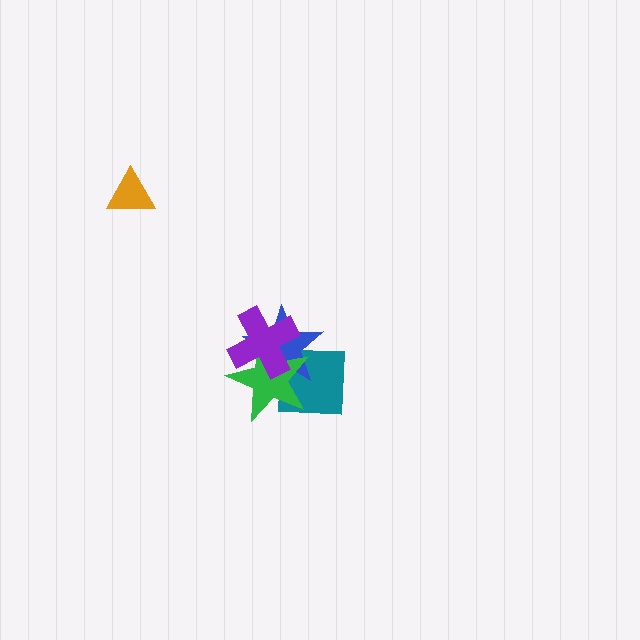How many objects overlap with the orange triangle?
0 objects overlap with the orange triangle.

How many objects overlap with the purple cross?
2 objects overlap with the purple cross.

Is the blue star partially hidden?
Yes, it is partially covered by another shape.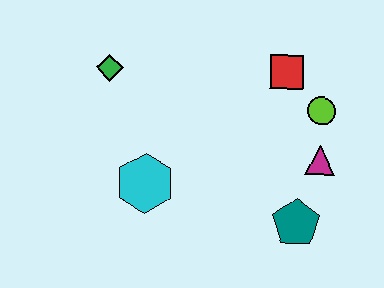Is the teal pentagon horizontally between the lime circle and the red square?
Yes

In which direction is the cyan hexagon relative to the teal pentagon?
The cyan hexagon is to the left of the teal pentagon.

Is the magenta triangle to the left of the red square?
No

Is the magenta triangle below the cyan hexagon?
No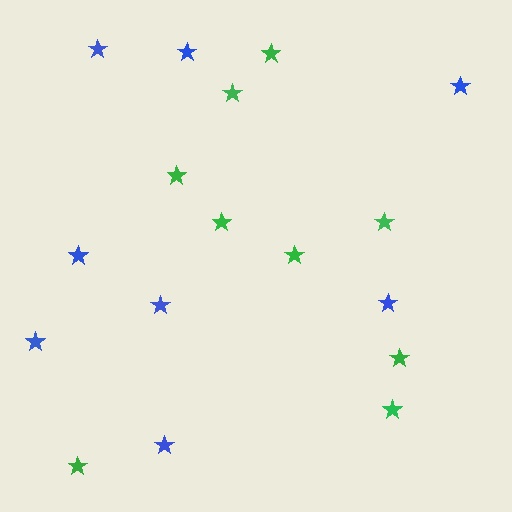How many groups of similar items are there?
There are 2 groups: one group of blue stars (8) and one group of green stars (9).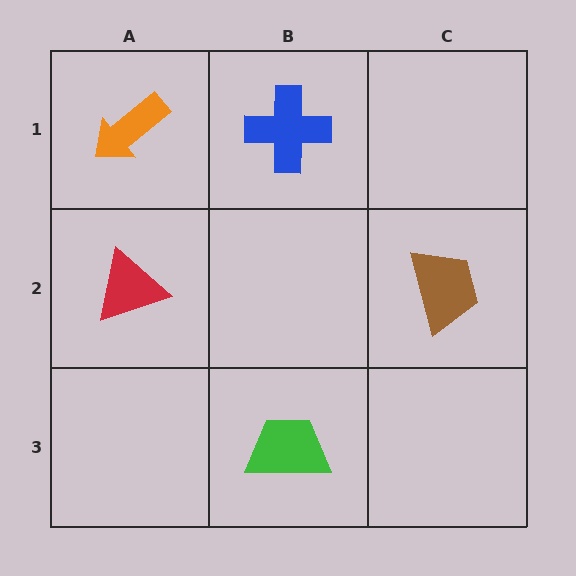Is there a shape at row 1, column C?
No, that cell is empty.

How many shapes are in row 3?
1 shape.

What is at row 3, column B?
A green trapezoid.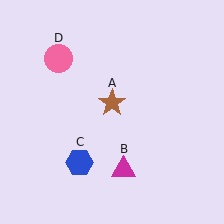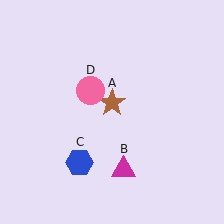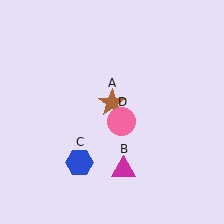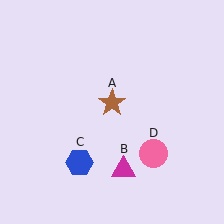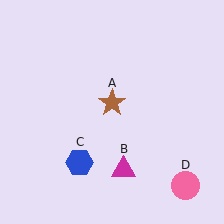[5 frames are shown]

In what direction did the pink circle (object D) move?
The pink circle (object D) moved down and to the right.